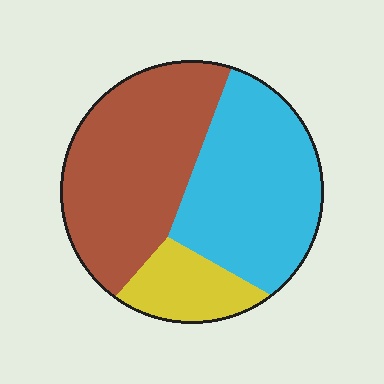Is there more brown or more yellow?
Brown.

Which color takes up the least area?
Yellow, at roughly 15%.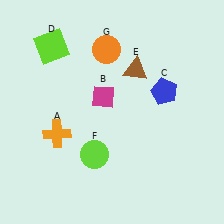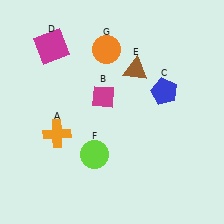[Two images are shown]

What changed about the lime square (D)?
In Image 1, D is lime. In Image 2, it changed to magenta.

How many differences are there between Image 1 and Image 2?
There is 1 difference between the two images.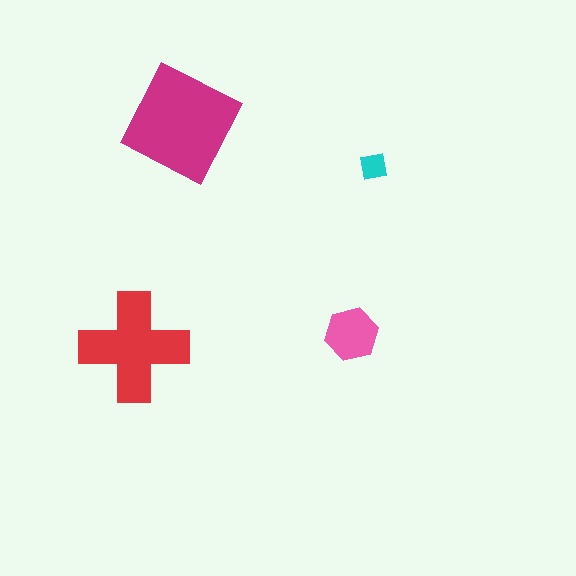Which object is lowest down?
The red cross is bottommost.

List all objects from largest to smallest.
The magenta square, the red cross, the pink hexagon, the cyan square.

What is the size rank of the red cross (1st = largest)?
2nd.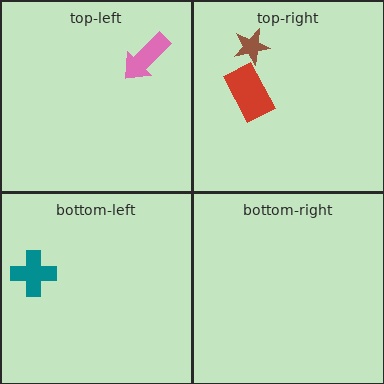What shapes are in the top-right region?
The red rectangle, the brown star.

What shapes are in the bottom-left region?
The teal cross.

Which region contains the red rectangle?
The top-right region.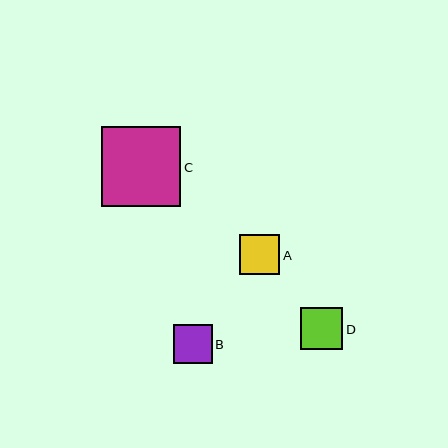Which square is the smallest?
Square B is the smallest with a size of approximately 39 pixels.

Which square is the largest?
Square C is the largest with a size of approximately 80 pixels.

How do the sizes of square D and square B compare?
Square D and square B are approximately the same size.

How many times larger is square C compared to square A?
Square C is approximately 2.0 times the size of square A.